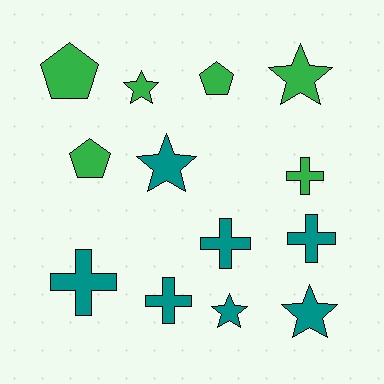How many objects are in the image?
There are 13 objects.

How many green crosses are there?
There is 1 green cross.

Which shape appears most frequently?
Cross, with 5 objects.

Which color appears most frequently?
Teal, with 7 objects.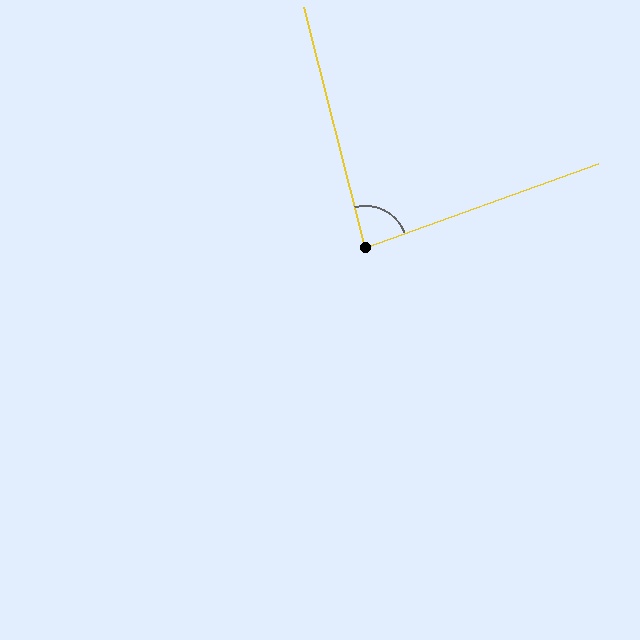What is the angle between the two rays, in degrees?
Approximately 85 degrees.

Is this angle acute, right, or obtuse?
It is acute.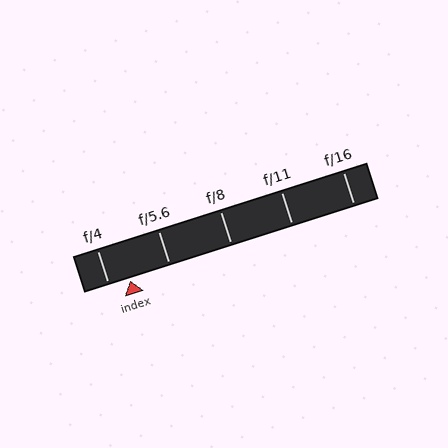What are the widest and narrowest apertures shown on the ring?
The widest aperture shown is f/4 and the narrowest is f/16.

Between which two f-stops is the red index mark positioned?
The index mark is between f/4 and f/5.6.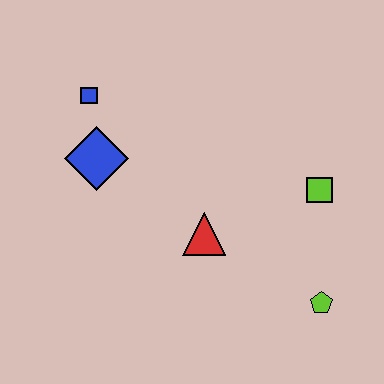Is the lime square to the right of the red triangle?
Yes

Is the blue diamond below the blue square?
Yes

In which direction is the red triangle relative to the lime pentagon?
The red triangle is to the left of the lime pentagon.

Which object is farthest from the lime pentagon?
The blue square is farthest from the lime pentagon.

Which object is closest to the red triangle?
The lime square is closest to the red triangle.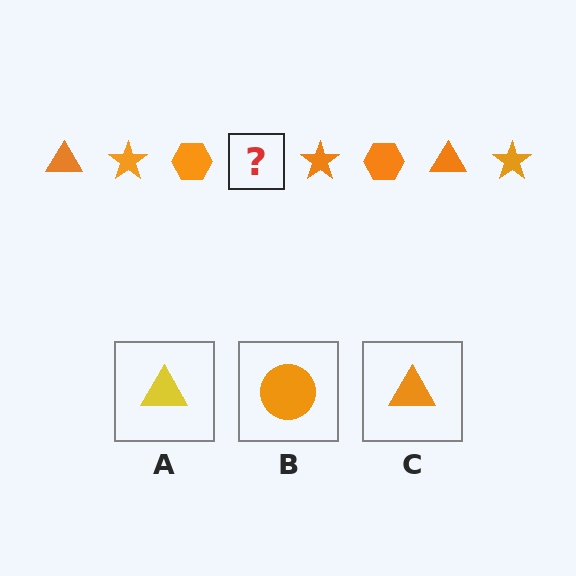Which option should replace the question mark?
Option C.